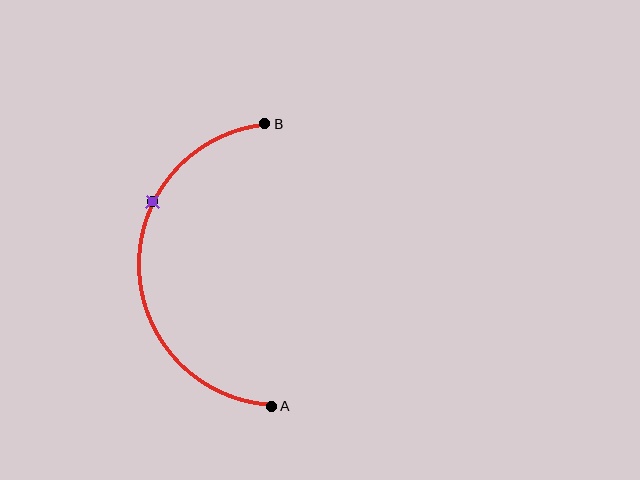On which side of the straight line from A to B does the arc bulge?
The arc bulges to the left of the straight line connecting A and B.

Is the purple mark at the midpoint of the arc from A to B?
No. The purple mark lies on the arc but is closer to endpoint B. The arc midpoint would be at the point on the curve equidistant along the arc from both A and B.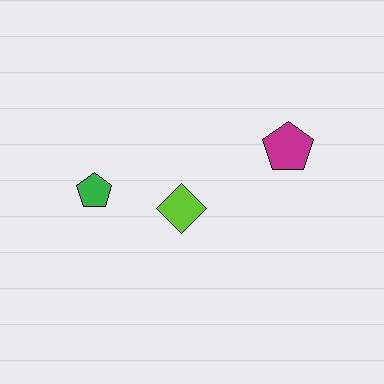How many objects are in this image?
There are 3 objects.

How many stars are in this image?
There are no stars.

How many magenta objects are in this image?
There is 1 magenta object.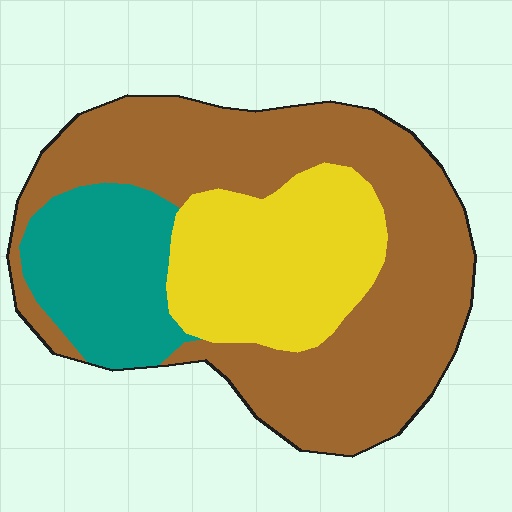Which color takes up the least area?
Teal, at roughly 20%.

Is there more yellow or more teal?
Yellow.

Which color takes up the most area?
Brown, at roughly 55%.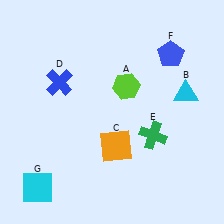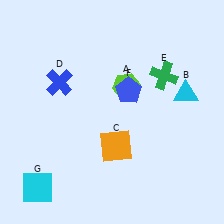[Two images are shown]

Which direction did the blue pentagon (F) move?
The blue pentagon (F) moved left.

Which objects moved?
The objects that moved are: the green cross (E), the blue pentagon (F).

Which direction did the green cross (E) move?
The green cross (E) moved up.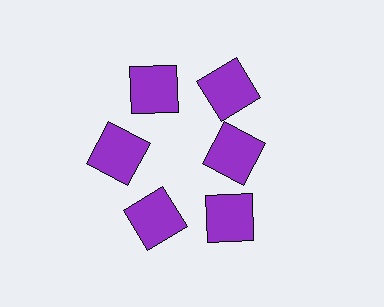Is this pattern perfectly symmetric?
No. The 6 purple squares are arranged in a ring, but one element near the 3 o'clock position is pulled inward toward the center, breaking the 6-fold rotational symmetry.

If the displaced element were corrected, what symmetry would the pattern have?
It would have 6-fold rotational symmetry — the pattern would map onto itself every 60 degrees.